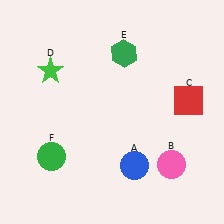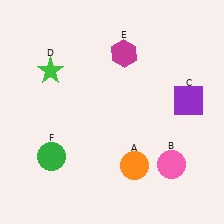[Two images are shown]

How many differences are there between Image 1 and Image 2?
There are 3 differences between the two images.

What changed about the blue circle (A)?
In Image 1, A is blue. In Image 2, it changed to orange.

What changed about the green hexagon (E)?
In Image 1, E is green. In Image 2, it changed to magenta.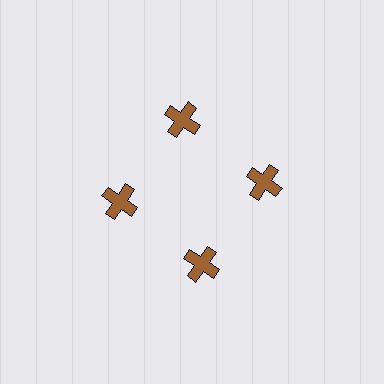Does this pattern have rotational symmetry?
Yes, this pattern has 4-fold rotational symmetry. It looks the same after rotating 90 degrees around the center.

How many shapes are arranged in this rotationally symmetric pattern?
There are 4 shapes, arranged in 4 groups of 1.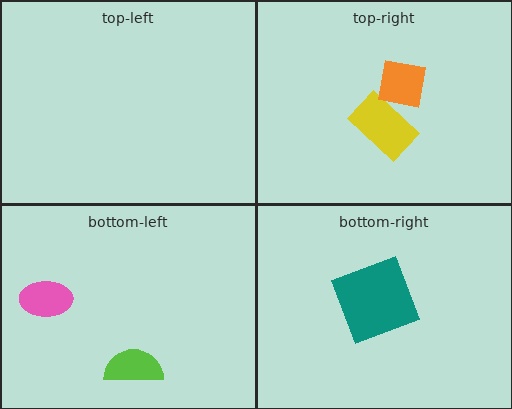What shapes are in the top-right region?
The yellow rectangle, the orange square.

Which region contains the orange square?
The top-right region.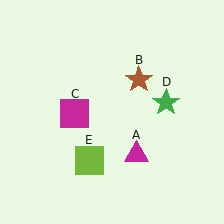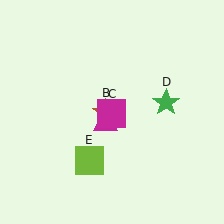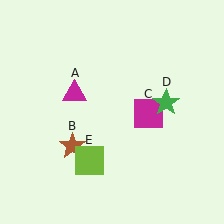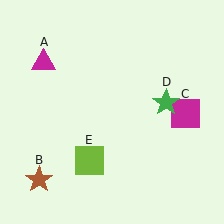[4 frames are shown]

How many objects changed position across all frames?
3 objects changed position: magenta triangle (object A), brown star (object B), magenta square (object C).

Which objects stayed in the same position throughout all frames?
Green star (object D) and lime square (object E) remained stationary.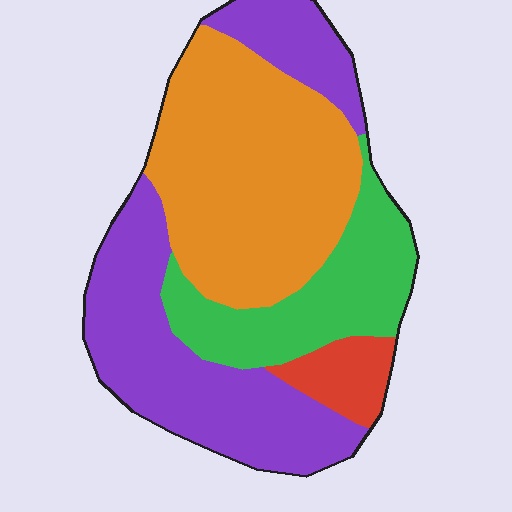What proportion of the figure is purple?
Purple takes up about three eighths (3/8) of the figure.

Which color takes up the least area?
Red, at roughly 5%.